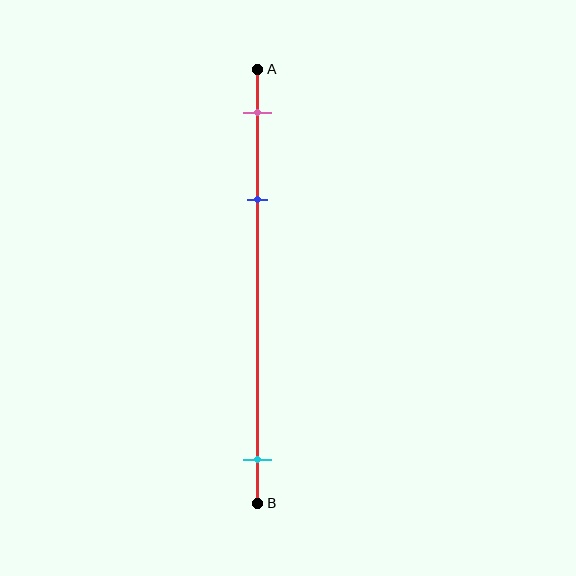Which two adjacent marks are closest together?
The pink and blue marks are the closest adjacent pair.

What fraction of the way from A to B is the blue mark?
The blue mark is approximately 30% (0.3) of the way from A to B.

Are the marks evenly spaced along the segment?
No, the marks are not evenly spaced.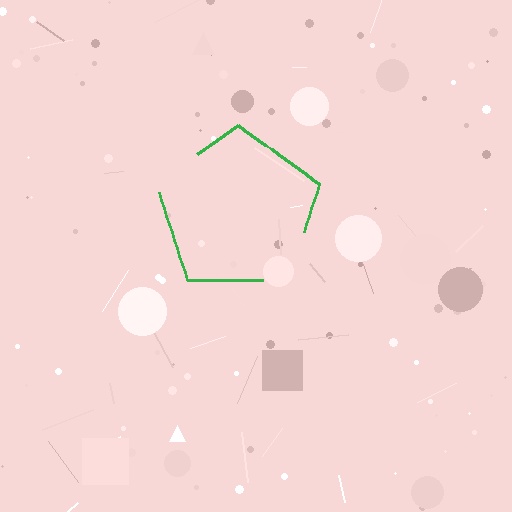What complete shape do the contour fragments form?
The contour fragments form a pentagon.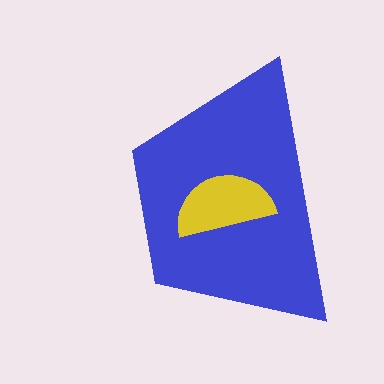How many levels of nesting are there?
2.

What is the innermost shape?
The yellow semicircle.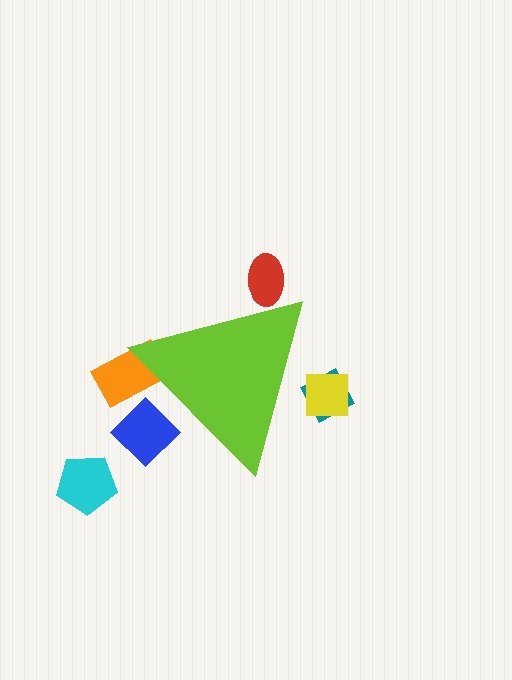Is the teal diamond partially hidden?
Yes, the teal diamond is partially hidden behind the lime triangle.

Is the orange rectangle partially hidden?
Yes, the orange rectangle is partially hidden behind the lime triangle.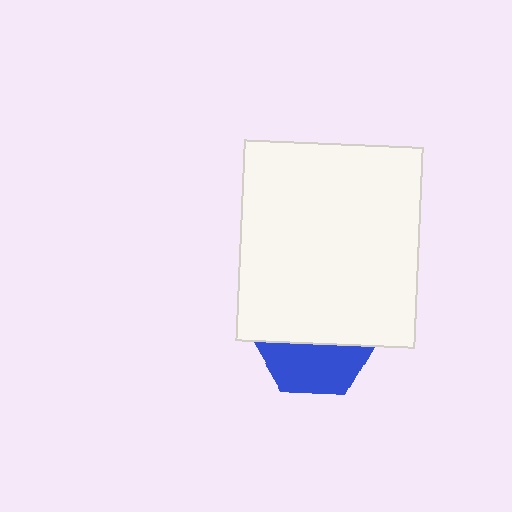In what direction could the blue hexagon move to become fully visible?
The blue hexagon could move down. That would shift it out from behind the white rectangle entirely.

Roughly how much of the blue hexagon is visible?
A small part of it is visible (roughly 43%).